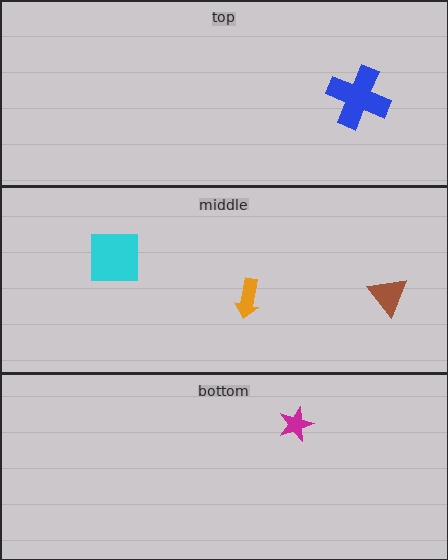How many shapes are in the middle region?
3.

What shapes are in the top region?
The blue cross.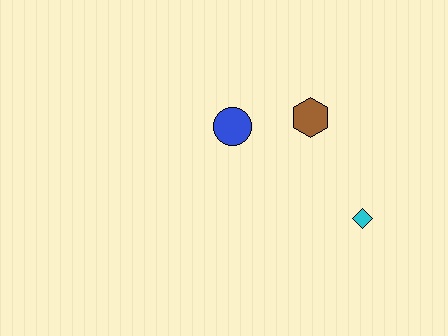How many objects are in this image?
There are 3 objects.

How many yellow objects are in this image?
There are no yellow objects.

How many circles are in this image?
There is 1 circle.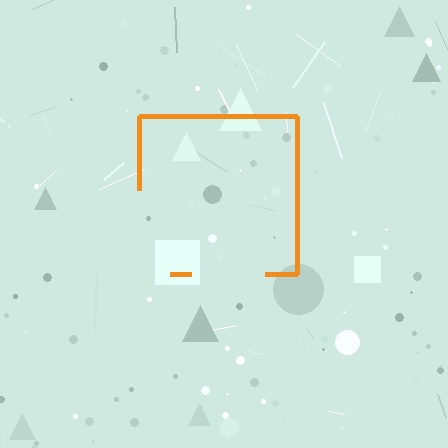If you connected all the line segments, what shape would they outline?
They would outline a square.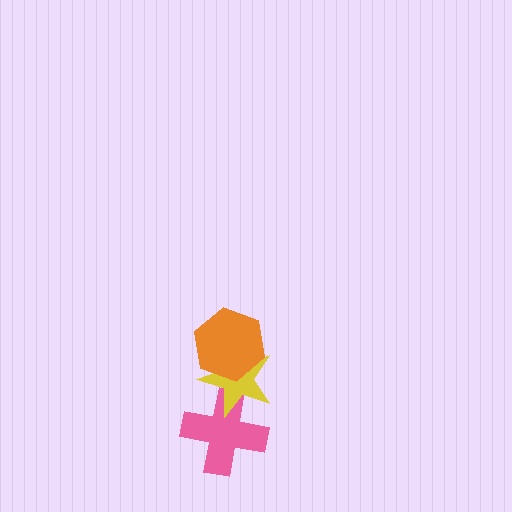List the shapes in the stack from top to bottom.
From top to bottom: the orange hexagon, the yellow star, the pink cross.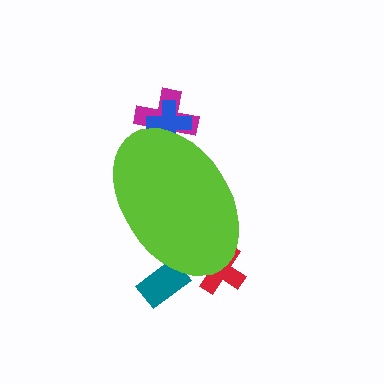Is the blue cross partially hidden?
Yes, the blue cross is partially hidden behind the lime ellipse.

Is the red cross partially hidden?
Yes, the red cross is partially hidden behind the lime ellipse.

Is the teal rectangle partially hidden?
Yes, the teal rectangle is partially hidden behind the lime ellipse.